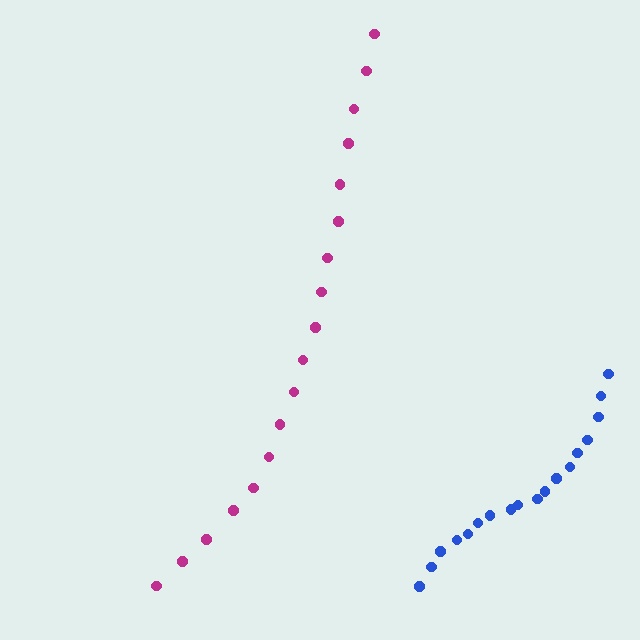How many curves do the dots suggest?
There are 2 distinct paths.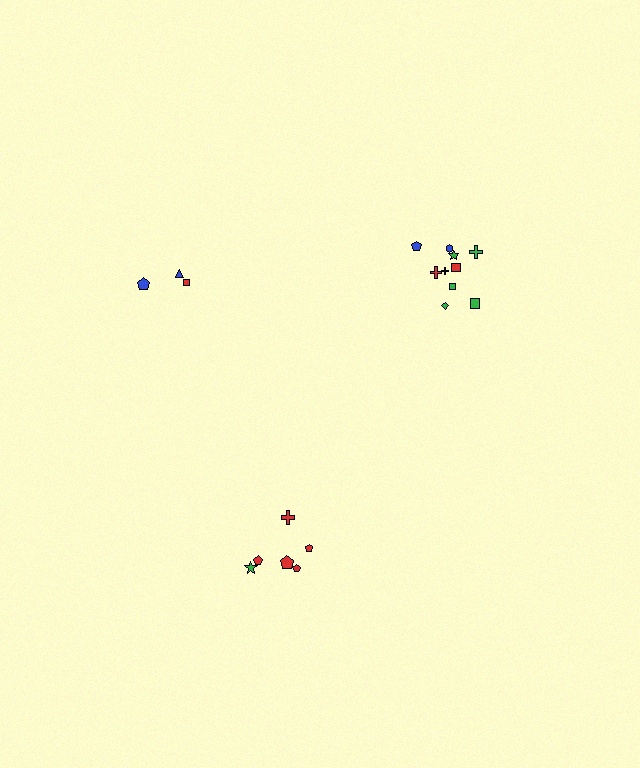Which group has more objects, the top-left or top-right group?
The top-right group.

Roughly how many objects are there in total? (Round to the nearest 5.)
Roughly 20 objects in total.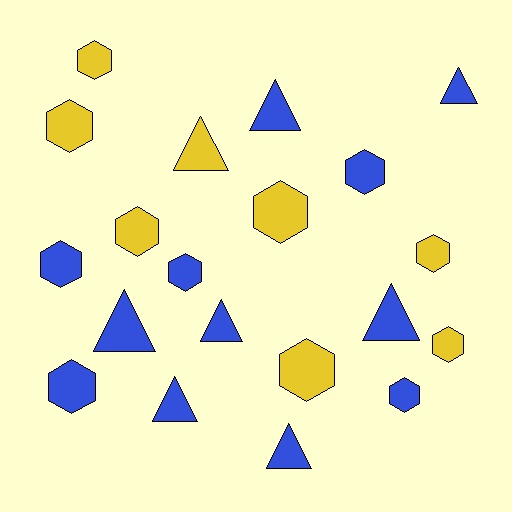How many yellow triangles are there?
There is 1 yellow triangle.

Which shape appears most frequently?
Hexagon, with 12 objects.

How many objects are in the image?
There are 20 objects.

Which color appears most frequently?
Blue, with 12 objects.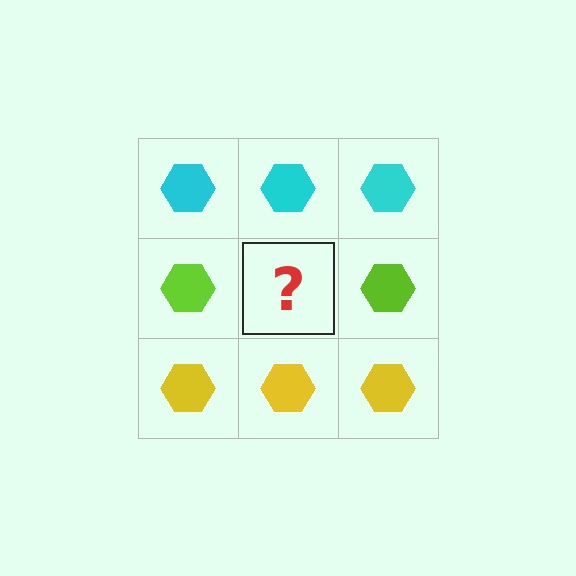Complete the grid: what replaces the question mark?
The question mark should be replaced with a lime hexagon.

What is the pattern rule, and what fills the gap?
The rule is that each row has a consistent color. The gap should be filled with a lime hexagon.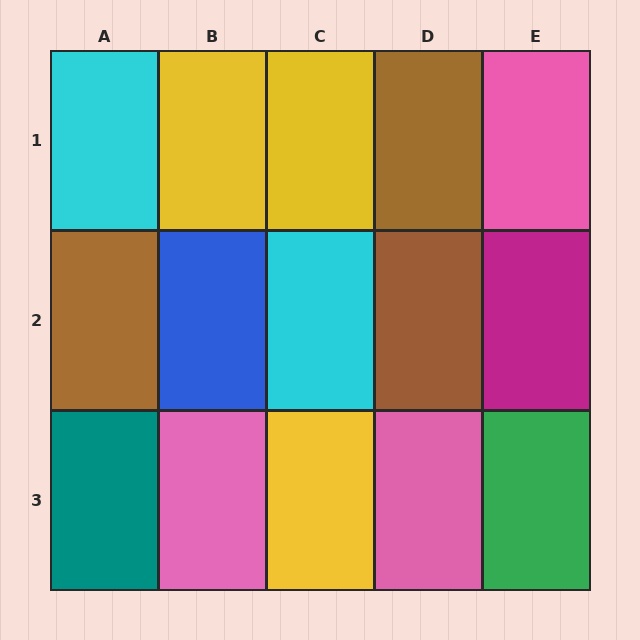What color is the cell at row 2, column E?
Magenta.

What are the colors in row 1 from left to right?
Cyan, yellow, yellow, brown, pink.